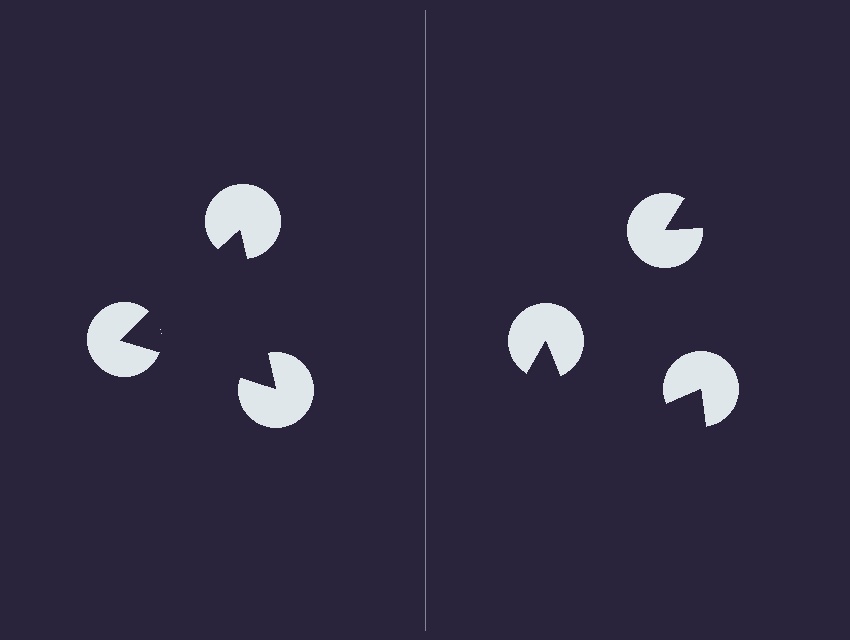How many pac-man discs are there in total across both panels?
6 — 3 on each side.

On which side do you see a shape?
An illusory triangle appears on the left side. On the right side the wedge cuts are rotated, so no coherent shape forms.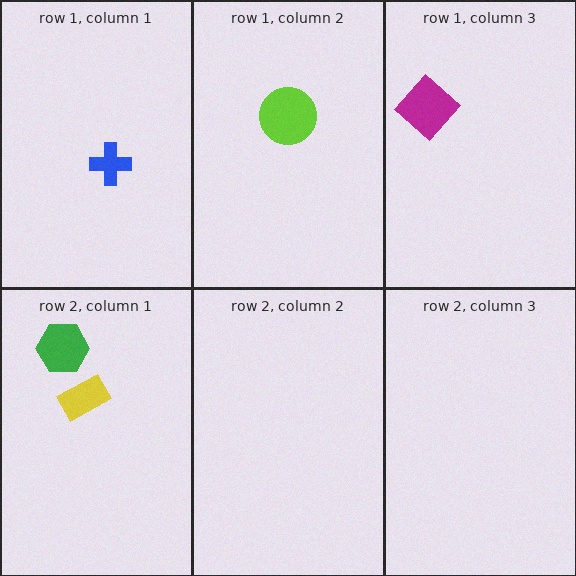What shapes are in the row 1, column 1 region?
The blue cross.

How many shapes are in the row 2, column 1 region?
2.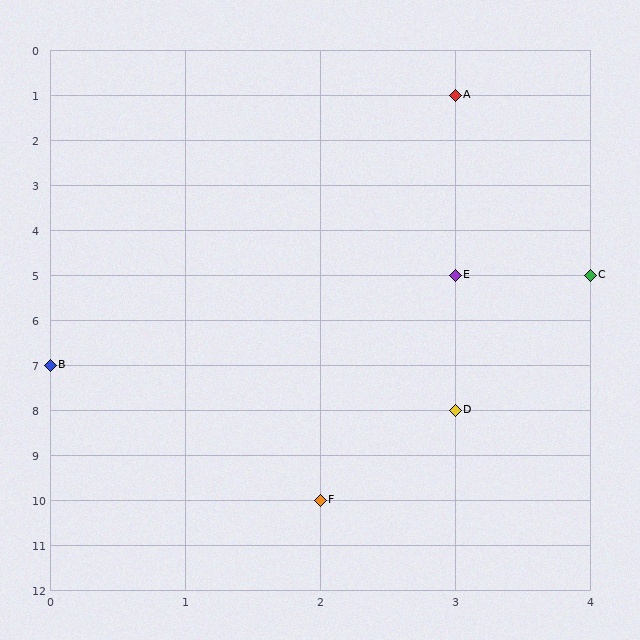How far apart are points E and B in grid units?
Points E and B are 3 columns and 2 rows apart (about 3.6 grid units diagonally).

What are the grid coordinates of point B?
Point B is at grid coordinates (0, 7).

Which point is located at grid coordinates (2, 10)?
Point F is at (2, 10).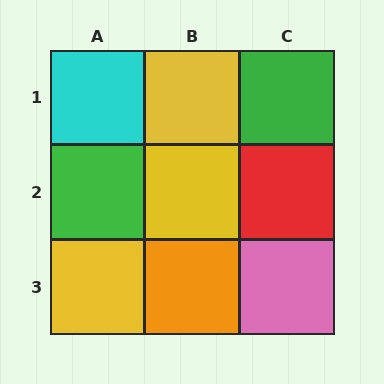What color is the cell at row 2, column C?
Red.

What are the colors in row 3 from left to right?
Yellow, orange, pink.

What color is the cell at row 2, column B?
Yellow.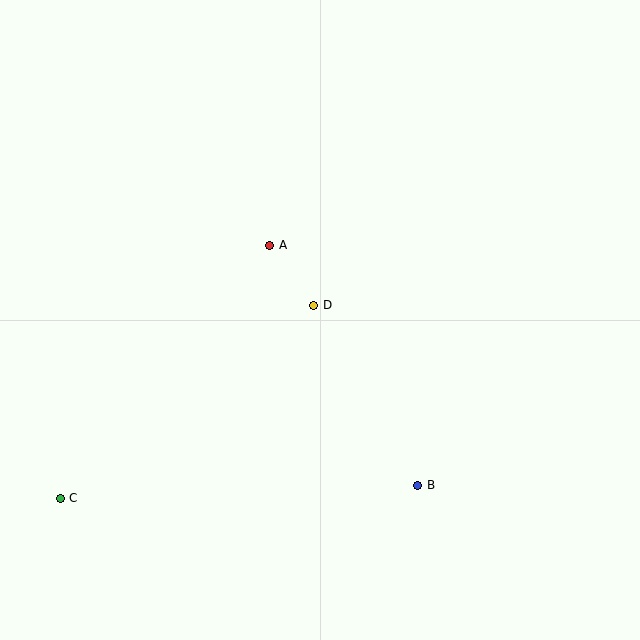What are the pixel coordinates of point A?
Point A is at (270, 245).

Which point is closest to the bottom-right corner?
Point B is closest to the bottom-right corner.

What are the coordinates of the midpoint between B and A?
The midpoint between B and A is at (344, 365).